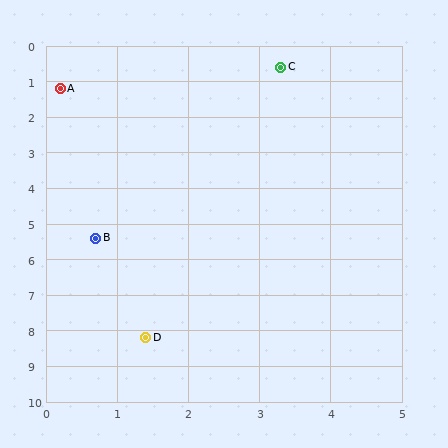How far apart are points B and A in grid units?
Points B and A are about 4.2 grid units apart.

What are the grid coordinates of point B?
Point B is at approximately (0.7, 5.4).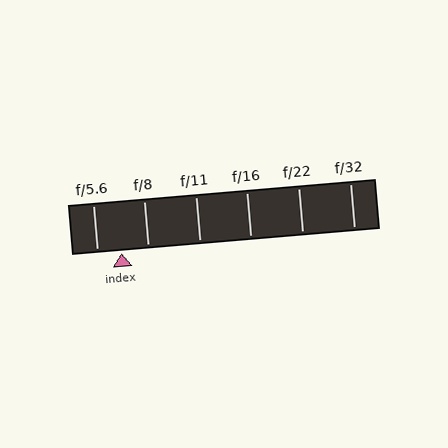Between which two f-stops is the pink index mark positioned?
The index mark is between f/5.6 and f/8.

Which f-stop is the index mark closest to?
The index mark is closest to f/5.6.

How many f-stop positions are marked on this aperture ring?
There are 6 f-stop positions marked.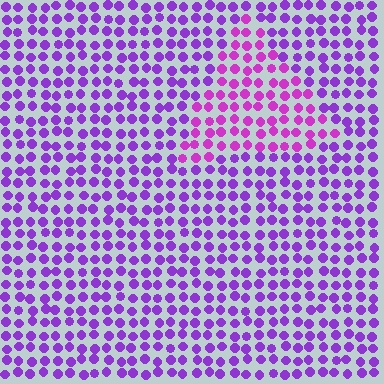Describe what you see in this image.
The image is filled with small purple elements in a uniform arrangement. A triangle-shaped region is visible where the elements are tinted to a slightly different hue, forming a subtle color boundary.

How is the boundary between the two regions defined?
The boundary is defined purely by a slight shift in hue (about 28 degrees). Spacing, size, and orientation are identical on both sides.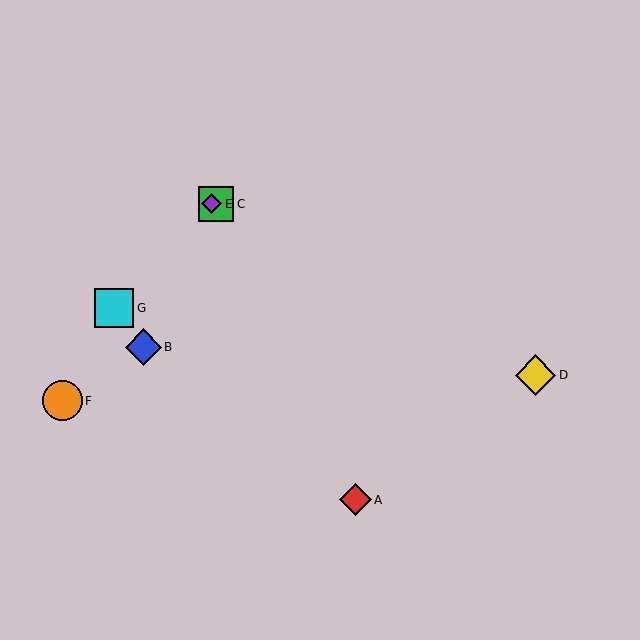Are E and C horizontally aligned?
Yes, both are at y≈204.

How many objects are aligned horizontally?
2 objects (C, E) are aligned horizontally.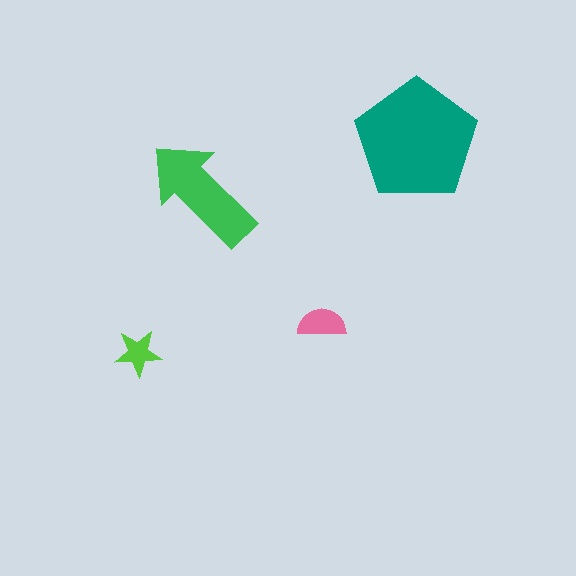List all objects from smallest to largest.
The lime star, the pink semicircle, the green arrow, the teal pentagon.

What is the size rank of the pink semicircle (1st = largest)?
3rd.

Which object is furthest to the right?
The teal pentagon is rightmost.